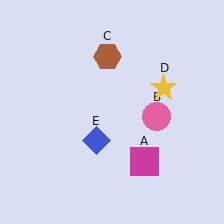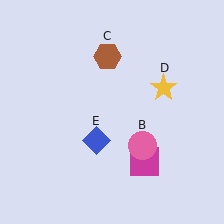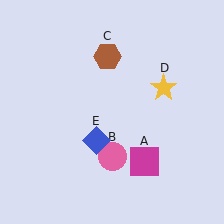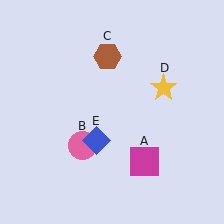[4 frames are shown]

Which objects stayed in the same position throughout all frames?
Magenta square (object A) and brown hexagon (object C) and yellow star (object D) and blue diamond (object E) remained stationary.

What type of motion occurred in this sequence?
The pink circle (object B) rotated clockwise around the center of the scene.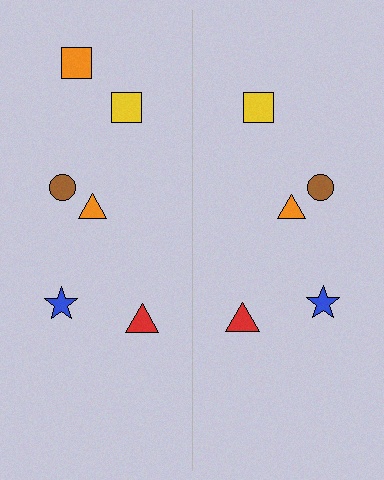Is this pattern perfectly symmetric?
No, the pattern is not perfectly symmetric. A orange square is missing from the right side.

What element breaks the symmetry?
A orange square is missing from the right side.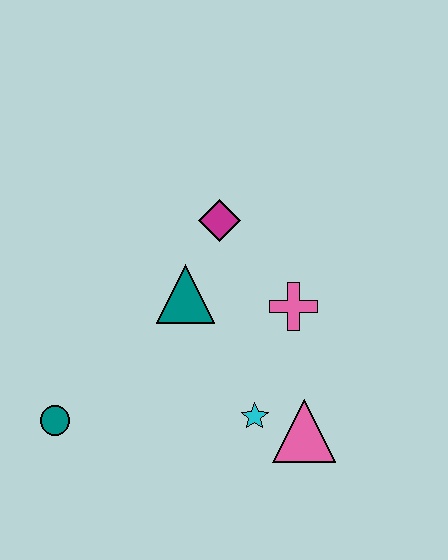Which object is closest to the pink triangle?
The cyan star is closest to the pink triangle.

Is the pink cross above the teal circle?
Yes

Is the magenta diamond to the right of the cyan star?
No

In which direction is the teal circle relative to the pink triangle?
The teal circle is to the left of the pink triangle.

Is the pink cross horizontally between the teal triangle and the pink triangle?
Yes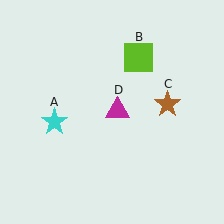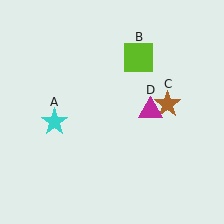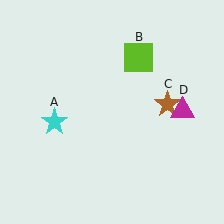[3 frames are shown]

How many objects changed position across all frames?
1 object changed position: magenta triangle (object D).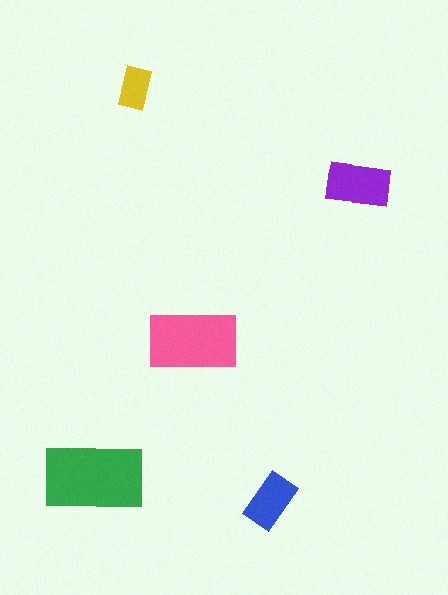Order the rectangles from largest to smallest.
the green one, the pink one, the purple one, the blue one, the yellow one.